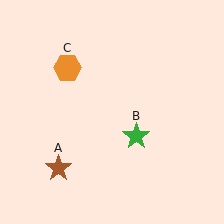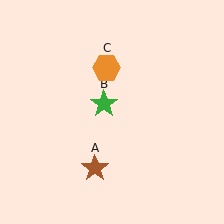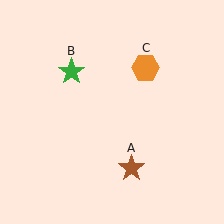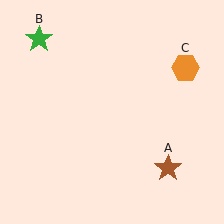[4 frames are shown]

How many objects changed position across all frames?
3 objects changed position: brown star (object A), green star (object B), orange hexagon (object C).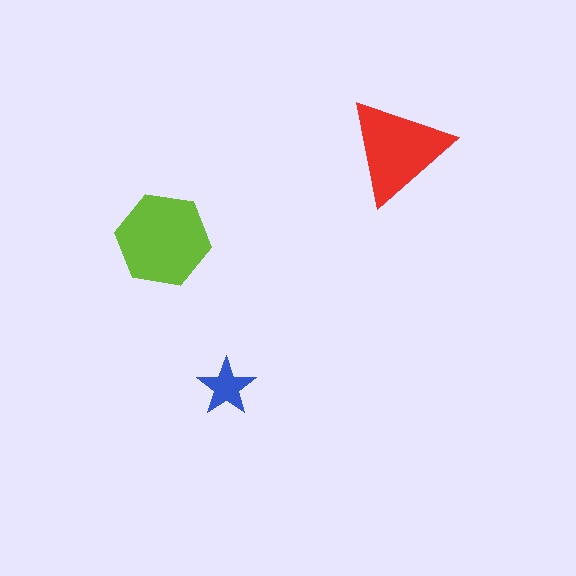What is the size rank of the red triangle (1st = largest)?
2nd.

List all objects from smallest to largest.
The blue star, the red triangle, the lime hexagon.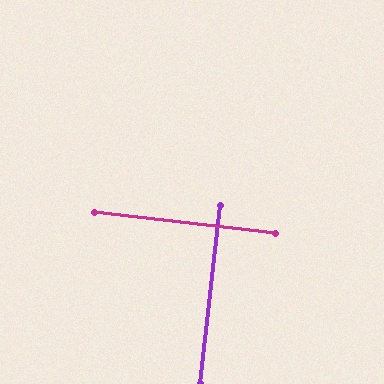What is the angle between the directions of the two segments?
Approximately 90 degrees.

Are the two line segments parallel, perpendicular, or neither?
Perpendicular — they meet at approximately 90°.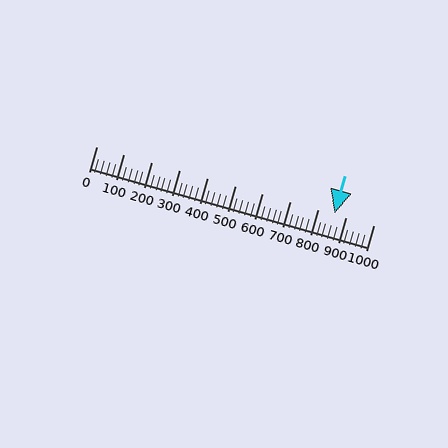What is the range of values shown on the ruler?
The ruler shows values from 0 to 1000.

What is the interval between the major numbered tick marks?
The major tick marks are spaced 100 units apart.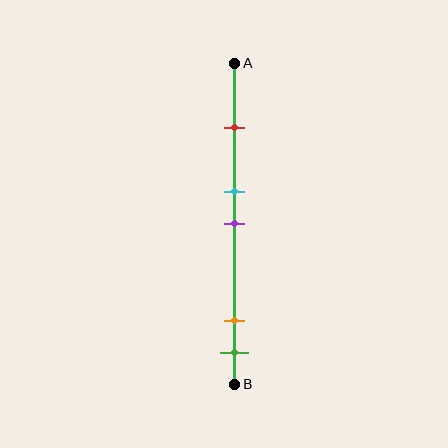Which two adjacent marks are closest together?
The cyan and purple marks are the closest adjacent pair.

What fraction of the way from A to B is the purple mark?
The purple mark is approximately 50% (0.5) of the way from A to B.